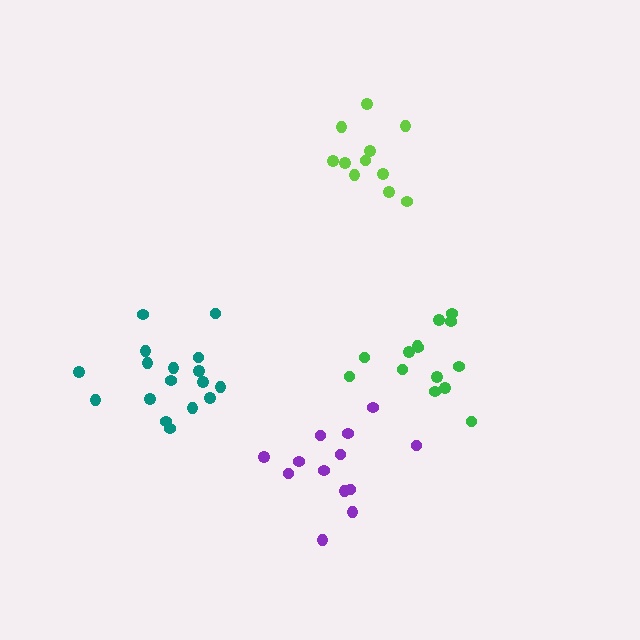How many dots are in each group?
Group 1: 14 dots, Group 2: 11 dots, Group 3: 17 dots, Group 4: 13 dots (55 total).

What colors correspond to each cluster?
The clusters are colored: green, lime, teal, purple.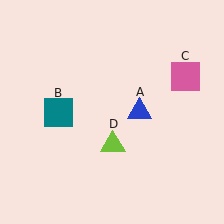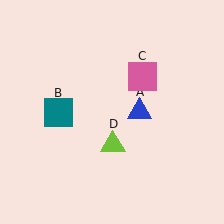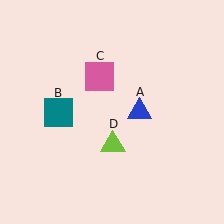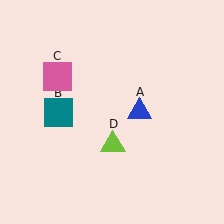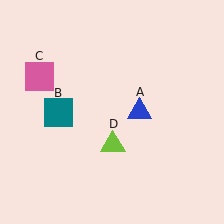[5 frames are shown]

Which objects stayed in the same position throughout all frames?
Blue triangle (object A) and teal square (object B) and lime triangle (object D) remained stationary.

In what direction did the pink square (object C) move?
The pink square (object C) moved left.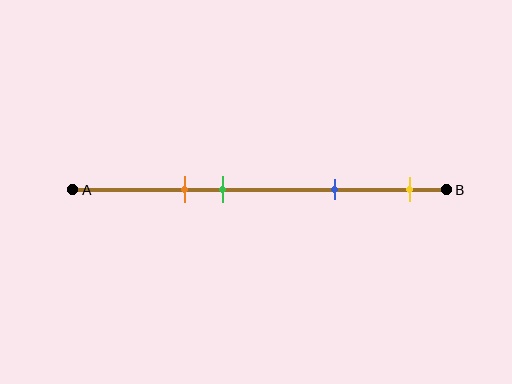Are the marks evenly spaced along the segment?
No, the marks are not evenly spaced.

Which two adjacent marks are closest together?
The orange and green marks are the closest adjacent pair.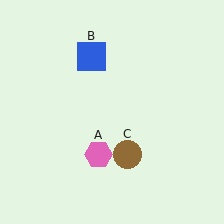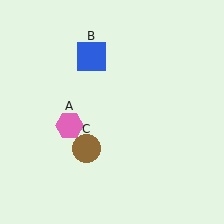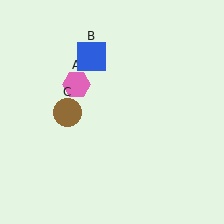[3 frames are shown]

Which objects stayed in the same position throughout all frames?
Blue square (object B) remained stationary.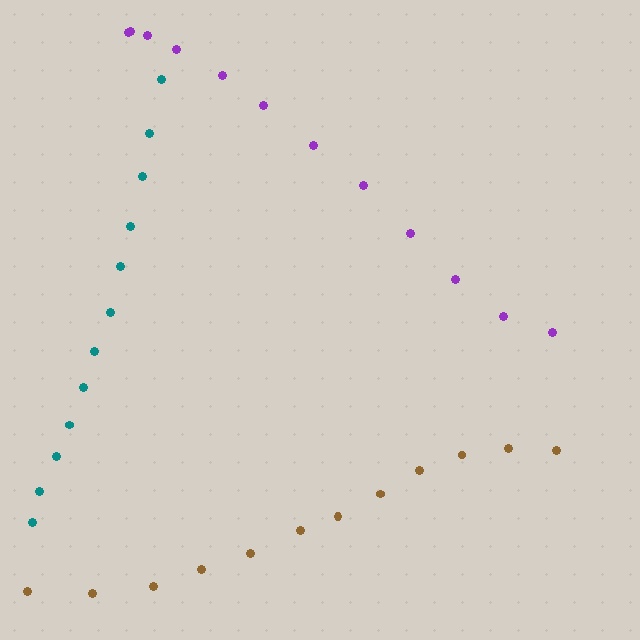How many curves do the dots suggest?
There are 3 distinct paths.